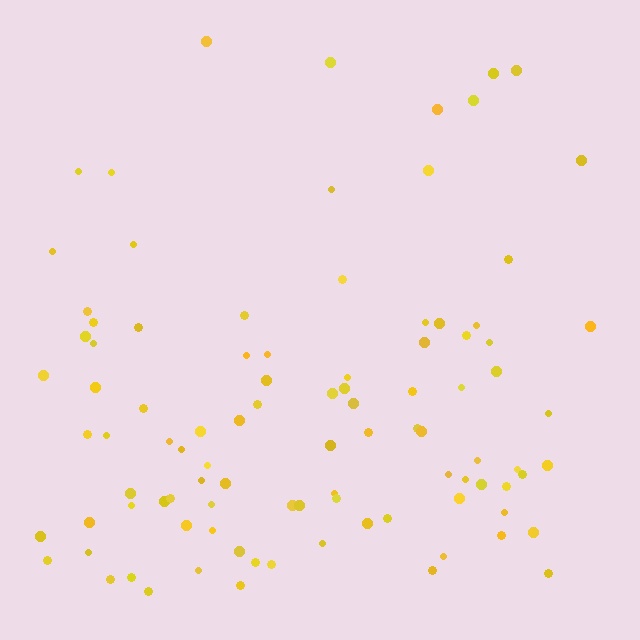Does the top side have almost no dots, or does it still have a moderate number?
Still a moderate number, just noticeably fewer than the bottom.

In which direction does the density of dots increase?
From top to bottom, with the bottom side densest.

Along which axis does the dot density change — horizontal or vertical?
Vertical.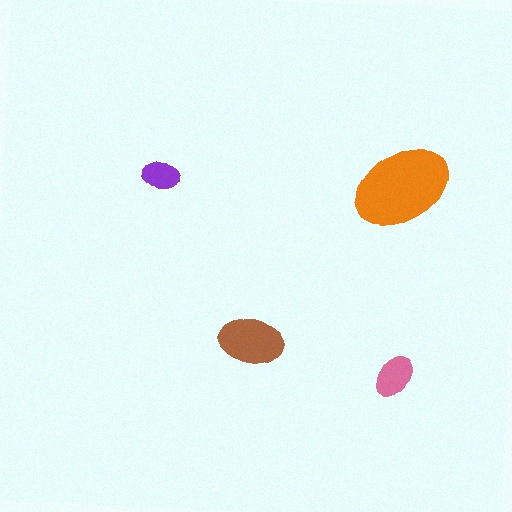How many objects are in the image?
There are 4 objects in the image.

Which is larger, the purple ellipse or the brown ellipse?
The brown one.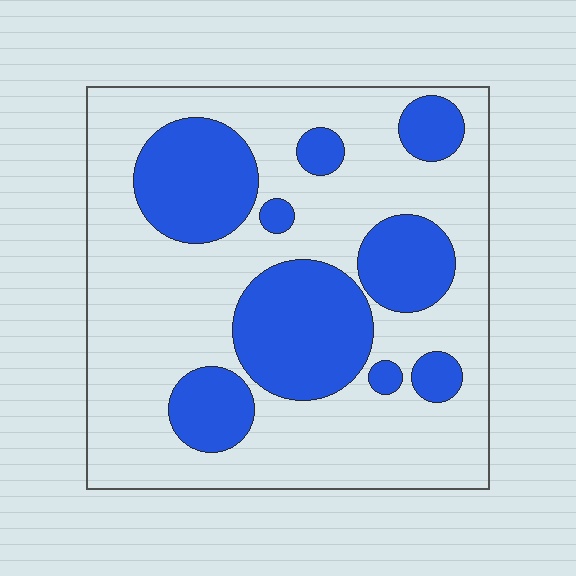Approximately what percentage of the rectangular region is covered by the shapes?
Approximately 30%.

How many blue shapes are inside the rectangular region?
9.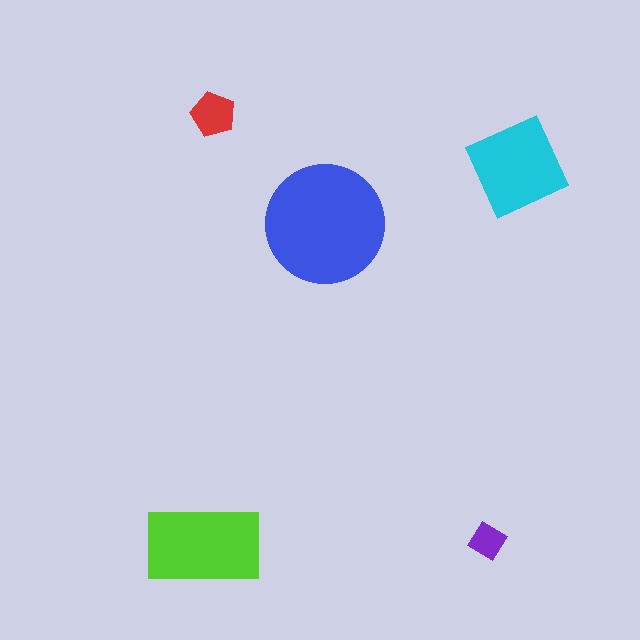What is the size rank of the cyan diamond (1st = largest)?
3rd.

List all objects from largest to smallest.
The blue circle, the lime rectangle, the cyan diamond, the red pentagon, the purple diamond.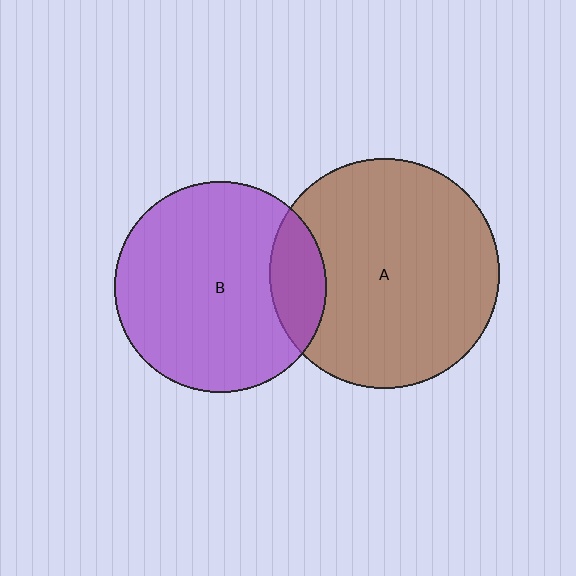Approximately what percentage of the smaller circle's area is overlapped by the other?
Approximately 15%.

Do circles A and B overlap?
Yes.